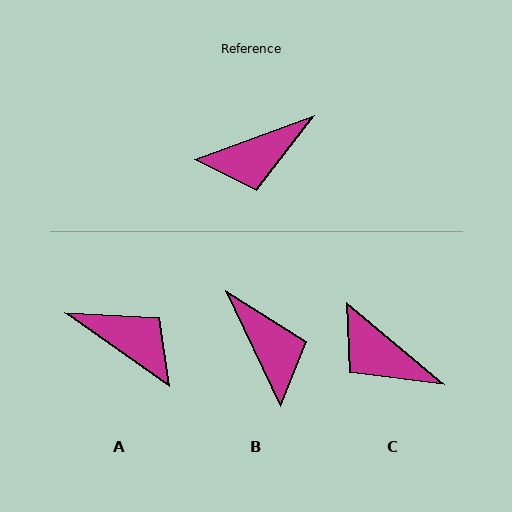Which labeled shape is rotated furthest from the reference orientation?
A, about 125 degrees away.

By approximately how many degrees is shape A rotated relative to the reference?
Approximately 125 degrees counter-clockwise.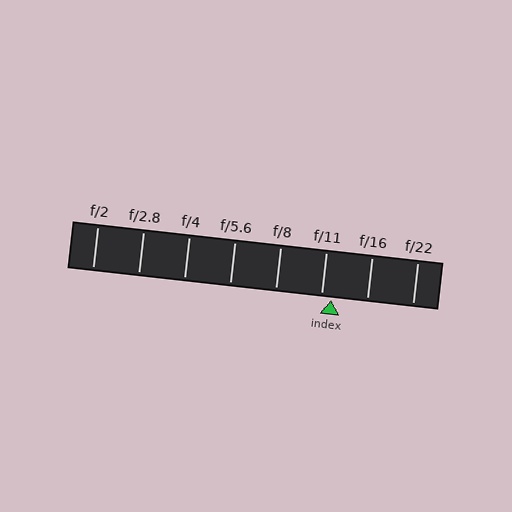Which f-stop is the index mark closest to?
The index mark is closest to f/11.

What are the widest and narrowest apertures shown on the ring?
The widest aperture shown is f/2 and the narrowest is f/22.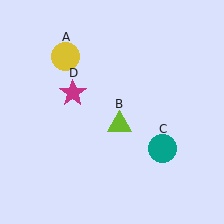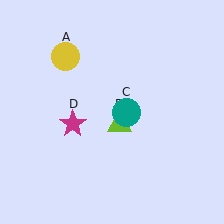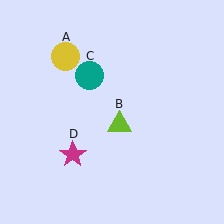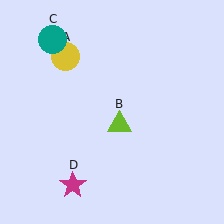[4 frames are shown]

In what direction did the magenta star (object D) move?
The magenta star (object D) moved down.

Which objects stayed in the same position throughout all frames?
Yellow circle (object A) and lime triangle (object B) remained stationary.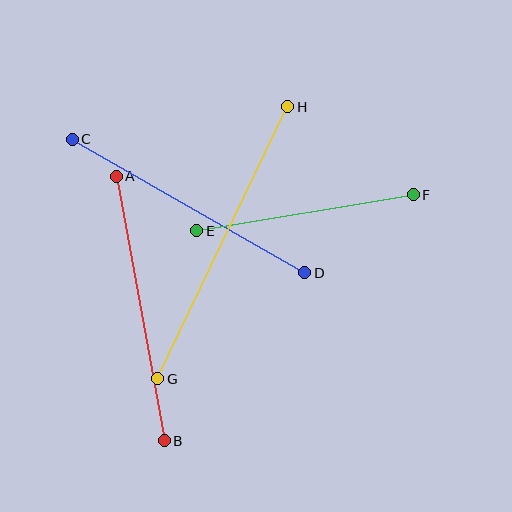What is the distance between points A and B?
The distance is approximately 269 pixels.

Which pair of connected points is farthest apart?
Points G and H are farthest apart.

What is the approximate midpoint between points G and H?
The midpoint is at approximately (223, 243) pixels.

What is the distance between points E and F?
The distance is approximately 219 pixels.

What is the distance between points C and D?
The distance is approximately 268 pixels.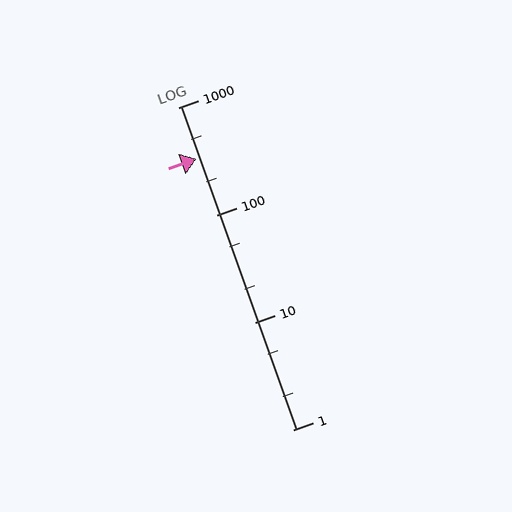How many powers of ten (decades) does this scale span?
The scale spans 3 decades, from 1 to 1000.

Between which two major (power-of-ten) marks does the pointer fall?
The pointer is between 100 and 1000.